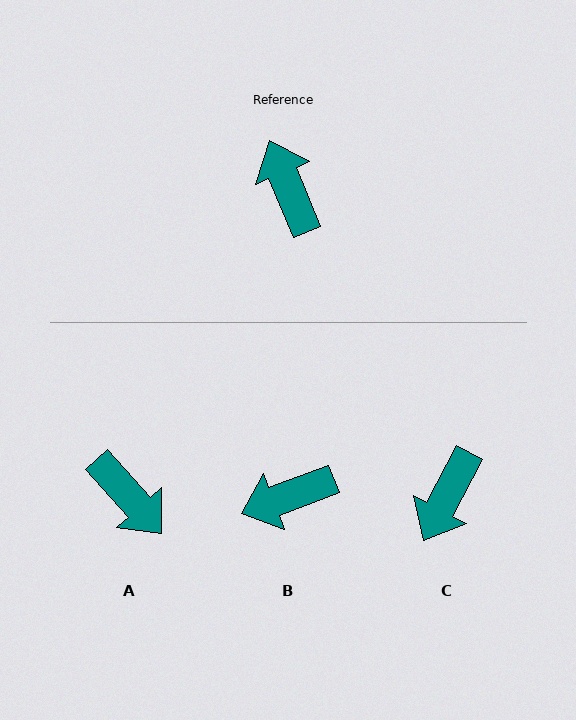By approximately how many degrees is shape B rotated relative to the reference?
Approximately 88 degrees counter-clockwise.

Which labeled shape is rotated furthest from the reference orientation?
A, about 161 degrees away.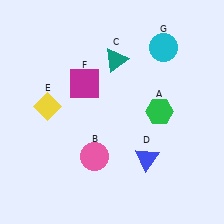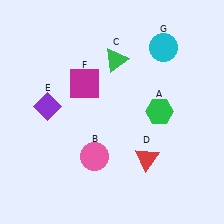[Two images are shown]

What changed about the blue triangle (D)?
In Image 1, D is blue. In Image 2, it changed to red.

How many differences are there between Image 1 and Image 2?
There are 3 differences between the two images.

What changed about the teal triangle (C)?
In Image 1, C is teal. In Image 2, it changed to green.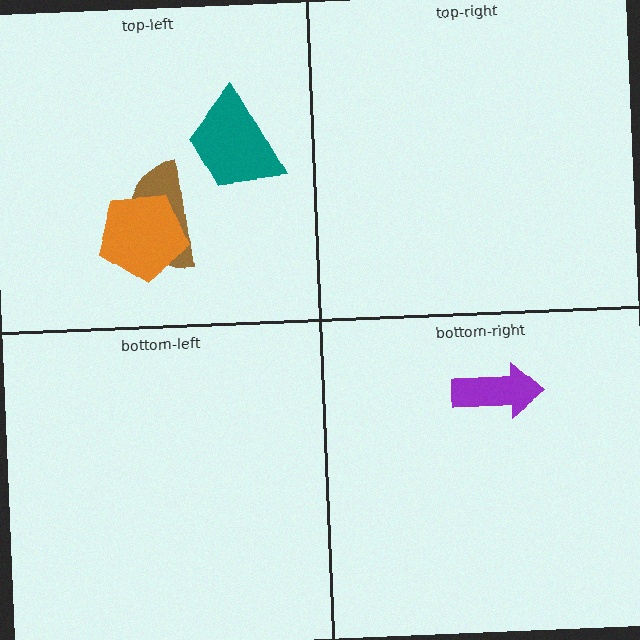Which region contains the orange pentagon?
The top-left region.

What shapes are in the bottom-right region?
The purple arrow.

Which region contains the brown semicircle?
The top-left region.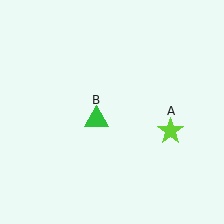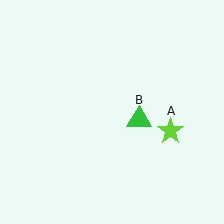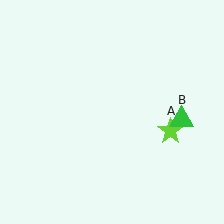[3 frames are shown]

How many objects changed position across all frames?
1 object changed position: green triangle (object B).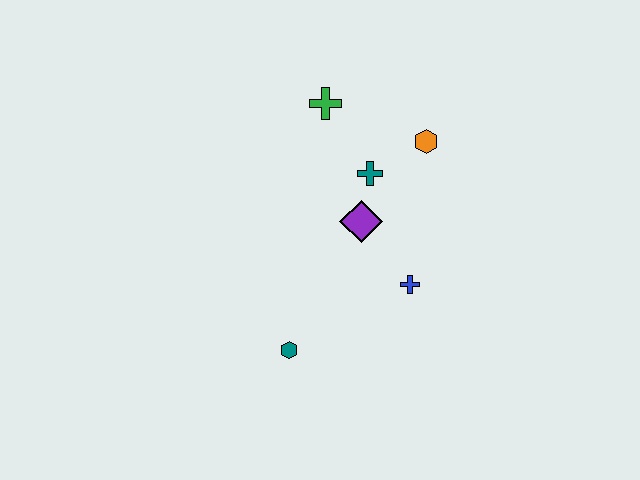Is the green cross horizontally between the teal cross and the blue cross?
No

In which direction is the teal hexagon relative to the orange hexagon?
The teal hexagon is below the orange hexagon.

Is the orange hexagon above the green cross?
No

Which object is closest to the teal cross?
The purple diamond is closest to the teal cross.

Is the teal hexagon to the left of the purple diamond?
Yes